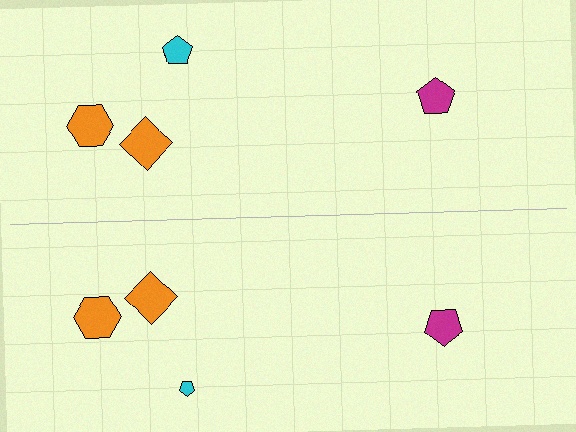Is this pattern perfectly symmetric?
No, the pattern is not perfectly symmetric. The cyan pentagon on the bottom side has a different size than its mirror counterpart.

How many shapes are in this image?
There are 8 shapes in this image.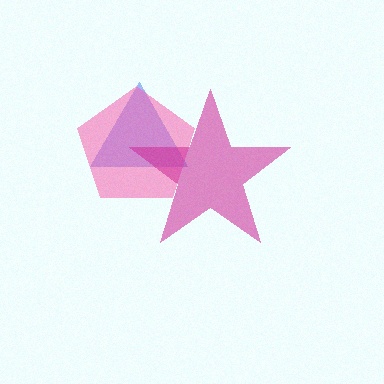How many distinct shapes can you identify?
There are 3 distinct shapes: a blue triangle, a pink pentagon, a magenta star.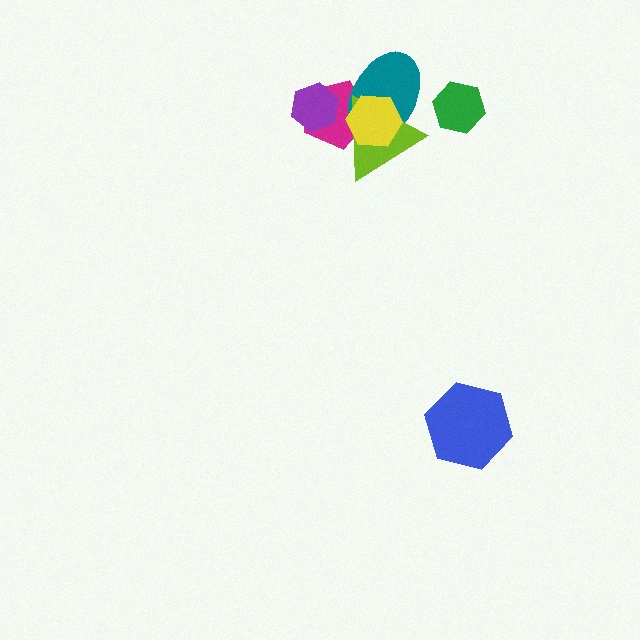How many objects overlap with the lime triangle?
3 objects overlap with the lime triangle.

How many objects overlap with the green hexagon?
0 objects overlap with the green hexagon.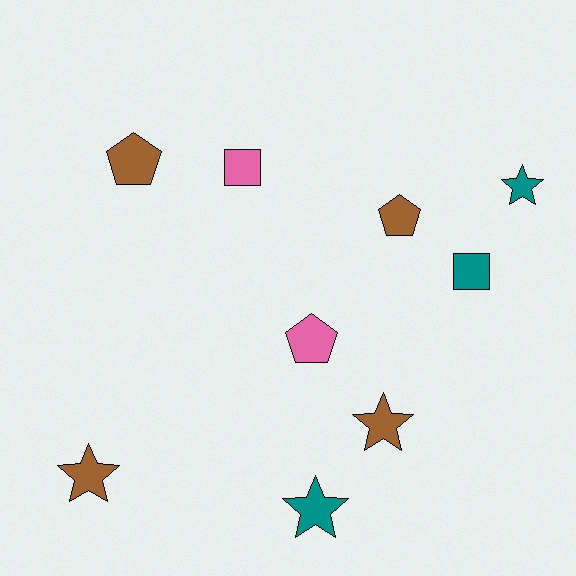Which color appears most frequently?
Brown, with 4 objects.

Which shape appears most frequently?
Star, with 4 objects.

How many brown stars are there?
There are 2 brown stars.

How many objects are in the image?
There are 9 objects.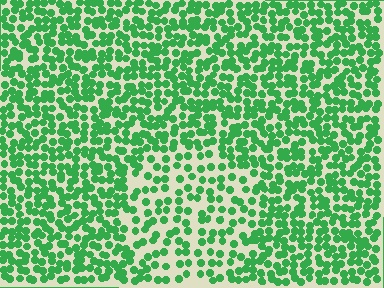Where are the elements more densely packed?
The elements are more densely packed outside the circle boundary.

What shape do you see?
I see a circle.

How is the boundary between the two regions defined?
The boundary is defined by a change in element density (approximately 1.8x ratio). All elements are the same color, size, and shape.